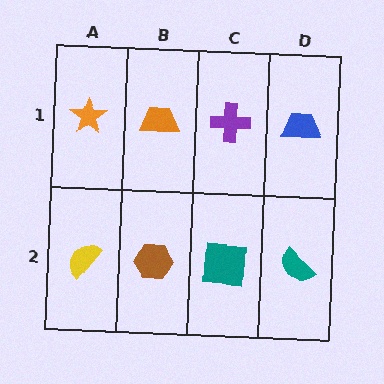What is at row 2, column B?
A brown hexagon.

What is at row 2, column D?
A teal semicircle.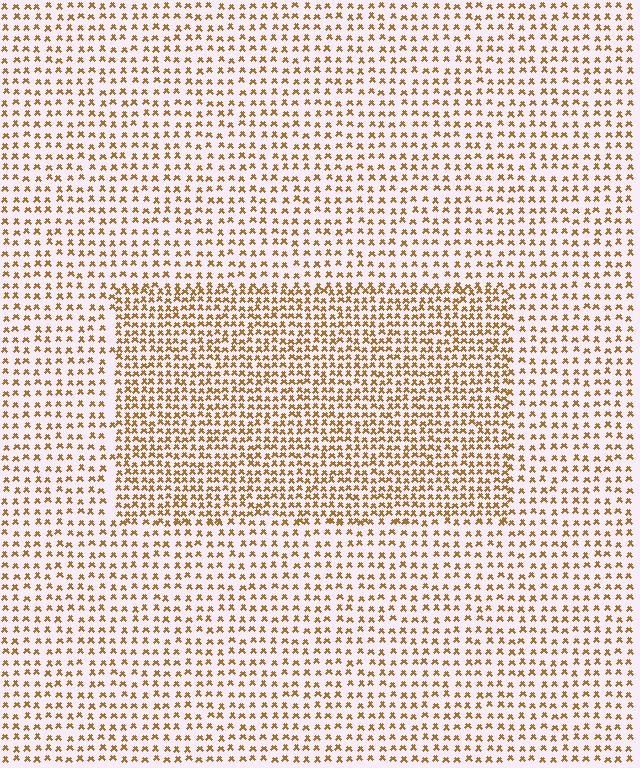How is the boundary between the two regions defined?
The boundary is defined by a change in element density (approximately 1.7x ratio). All elements are the same color, size, and shape.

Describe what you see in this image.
The image contains small brown elements arranged at two different densities. A rectangle-shaped region is visible where the elements are more densely packed than the surrounding area.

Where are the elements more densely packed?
The elements are more densely packed inside the rectangle boundary.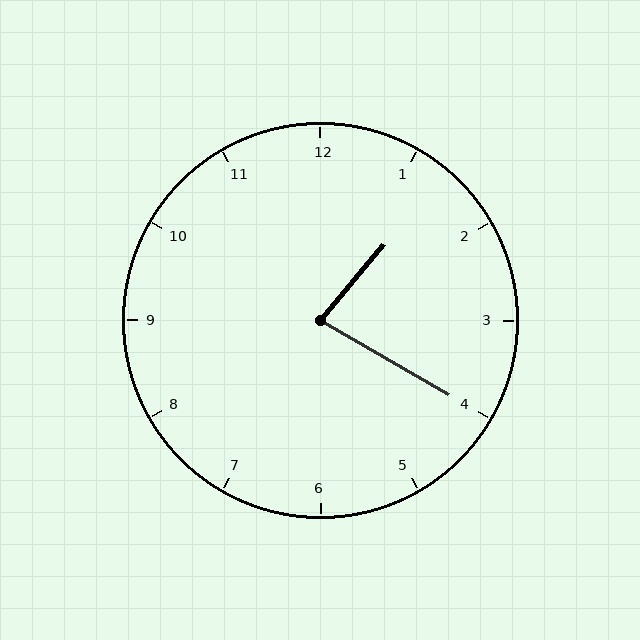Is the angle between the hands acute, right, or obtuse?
It is acute.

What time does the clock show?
1:20.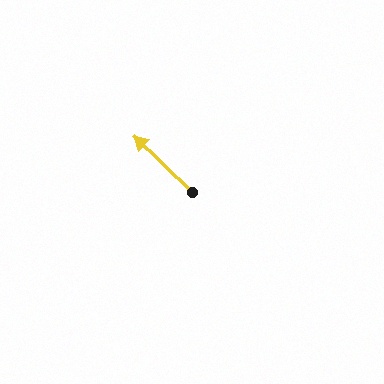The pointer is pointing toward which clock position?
Roughly 10 o'clock.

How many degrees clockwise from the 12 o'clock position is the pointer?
Approximately 314 degrees.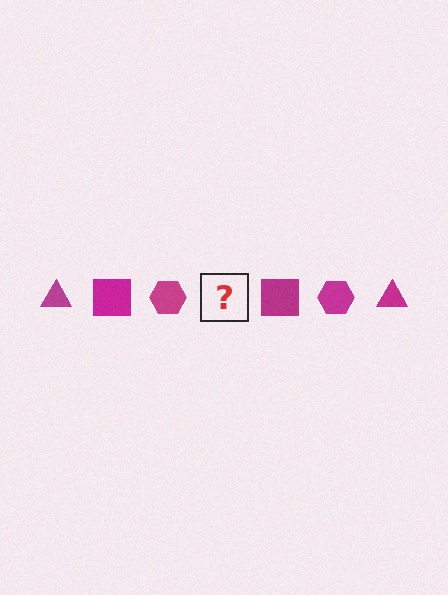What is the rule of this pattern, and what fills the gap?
The rule is that the pattern cycles through triangle, square, hexagon shapes in magenta. The gap should be filled with a magenta triangle.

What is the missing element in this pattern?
The missing element is a magenta triangle.